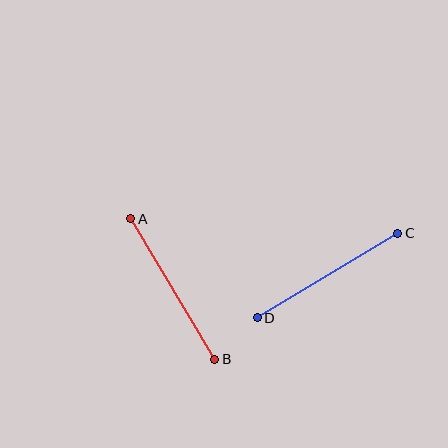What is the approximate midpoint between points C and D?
The midpoint is at approximately (327, 275) pixels.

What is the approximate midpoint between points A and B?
The midpoint is at approximately (173, 289) pixels.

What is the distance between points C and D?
The distance is approximately 164 pixels.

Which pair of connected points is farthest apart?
Points C and D are farthest apart.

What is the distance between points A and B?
The distance is approximately 164 pixels.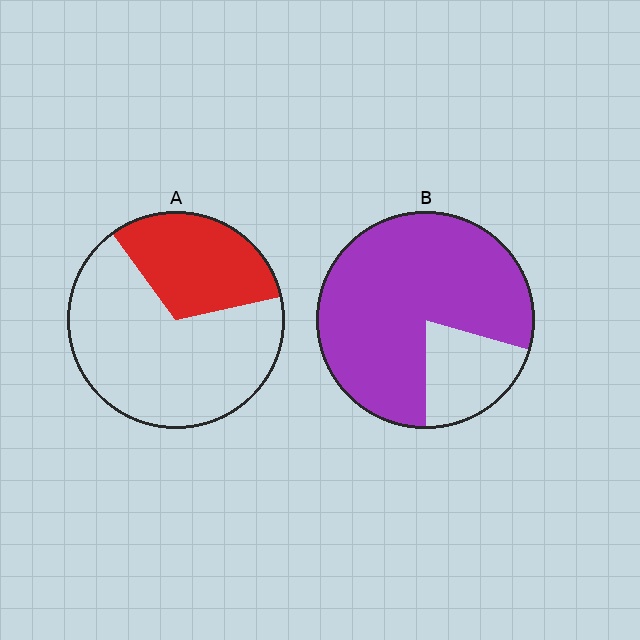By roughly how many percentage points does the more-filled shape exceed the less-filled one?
By roughly 50 percentage points (B over A).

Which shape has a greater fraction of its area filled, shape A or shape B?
Shape B.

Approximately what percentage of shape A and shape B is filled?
A is approximately 30% and B is approximately 80%.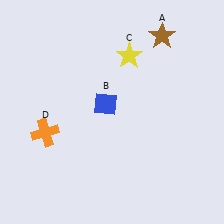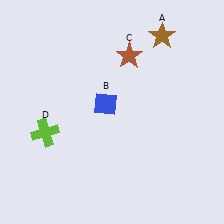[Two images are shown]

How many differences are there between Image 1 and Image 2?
There are 2 differences between the two images.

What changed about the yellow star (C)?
In Image 1, C is yellow. In Image 2, it changed to brown.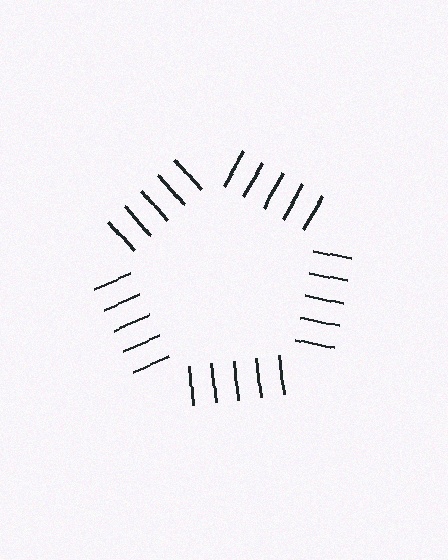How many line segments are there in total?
25 — 5 along each of the 5 edges.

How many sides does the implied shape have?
5 sides — the line-ends trace a pentagon.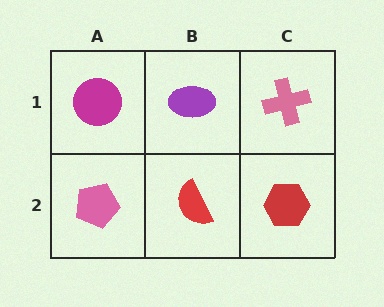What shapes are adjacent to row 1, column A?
A pink pentagon (row 2, column A), a purple ellipse (row 1, column B).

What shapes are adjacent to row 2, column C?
A pink cross (row 1, column C), a red semicircle (row 2, column B).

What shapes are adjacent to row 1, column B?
A red semicircle (row 2, column B), a magenta circle (row 1, column A), a pink cross (row 1, column C).